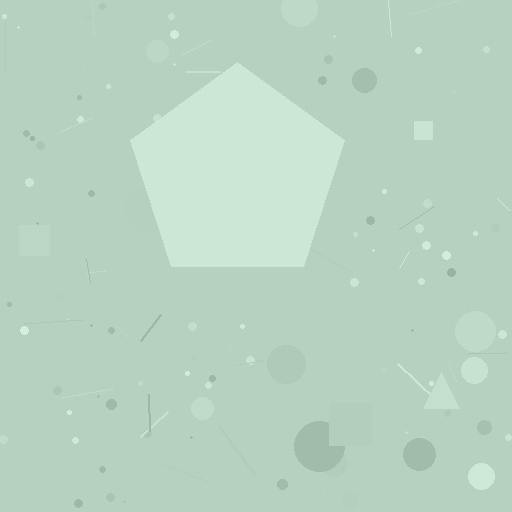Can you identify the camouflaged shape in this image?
The camouflaged shape is a pentagon.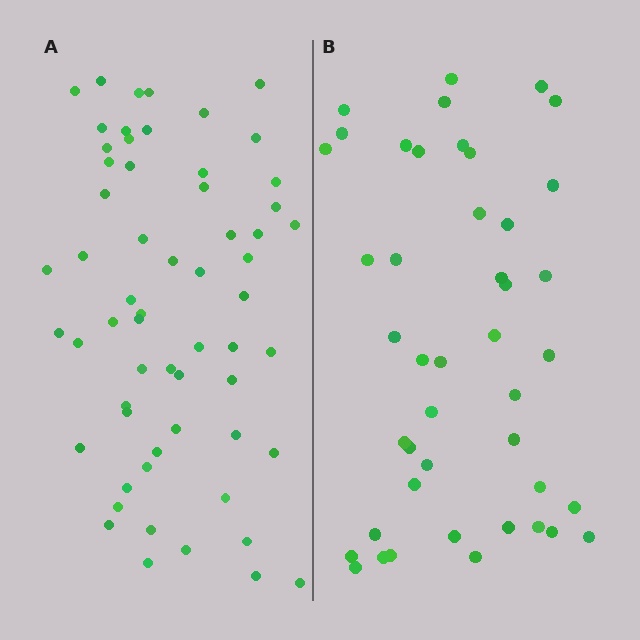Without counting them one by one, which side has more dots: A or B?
Region A (the left region) has more dots.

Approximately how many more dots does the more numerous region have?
Region A has approximately 15 more dots than region B.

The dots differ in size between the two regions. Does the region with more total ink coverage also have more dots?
No. Region B has more total ink coverage because its dots are larger, but region A actually contains more individual dots. Total area can be misleading — the number of items is what matters here.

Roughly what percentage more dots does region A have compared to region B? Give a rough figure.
About 35% more.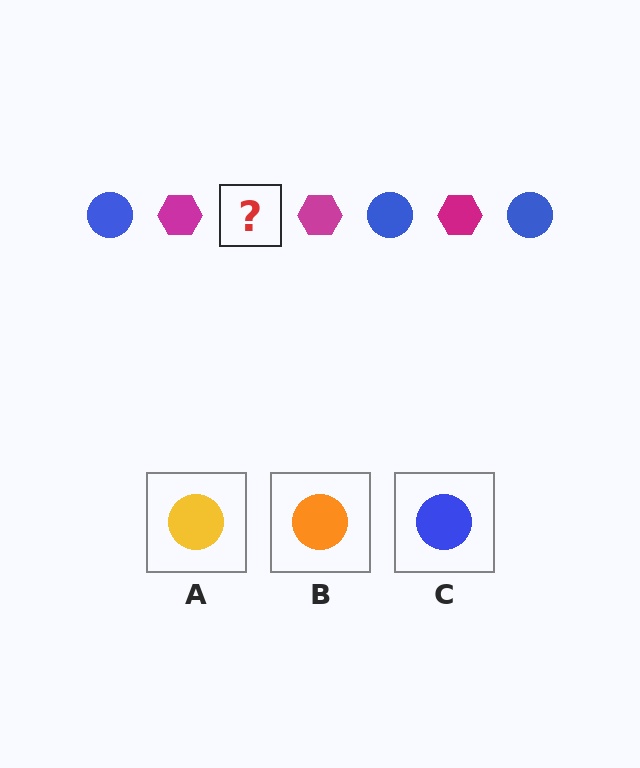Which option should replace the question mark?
Option C.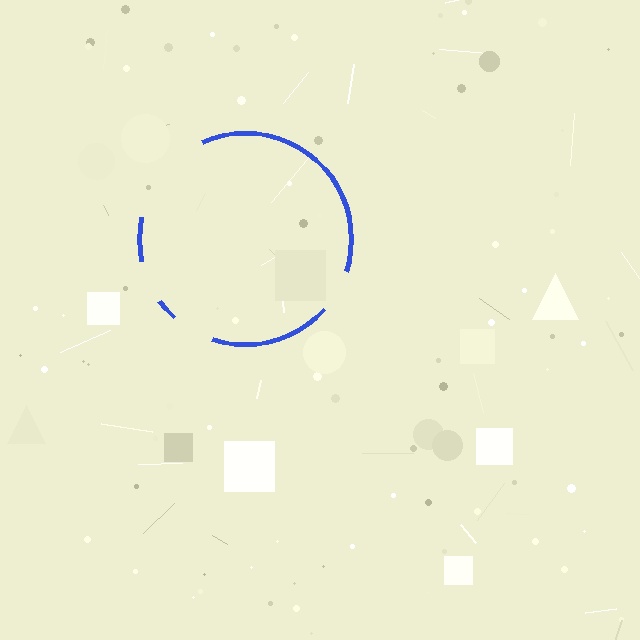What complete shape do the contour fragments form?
The contour fragments form a circle.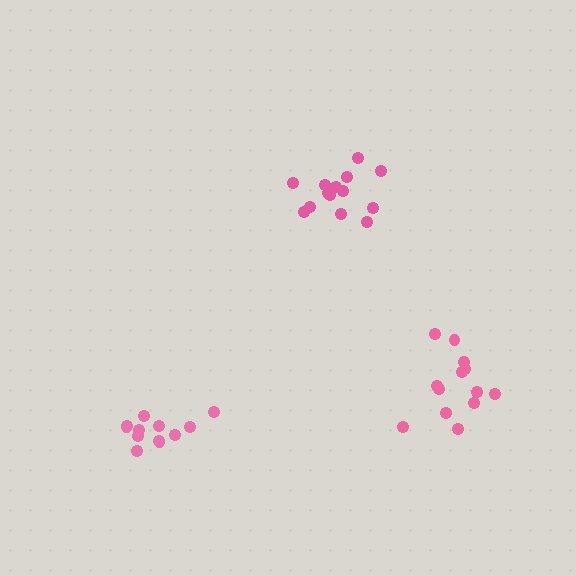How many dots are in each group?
Group 1: 13 dots, Group 2: 14 dots, Group 3: 12 dots (39 total).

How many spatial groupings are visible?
There are 3 spatial groupings.